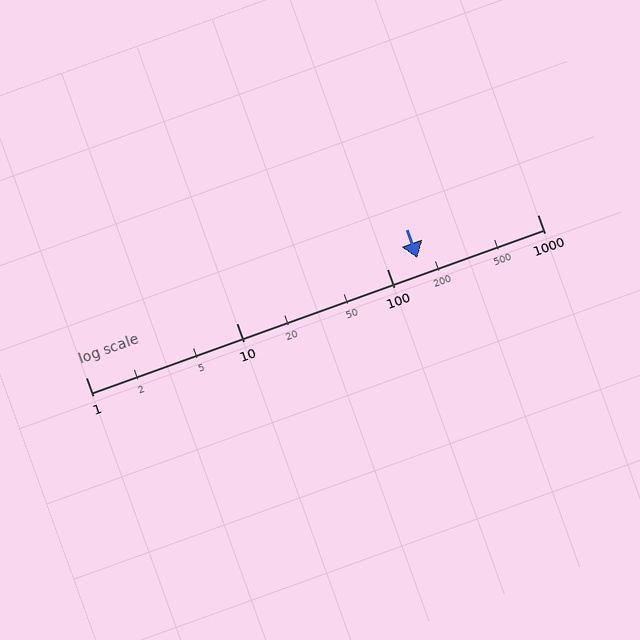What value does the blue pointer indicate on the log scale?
The pointer indicates approximately 160.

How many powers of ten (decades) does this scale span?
The scale spans 3 decades, from 1 to 1000.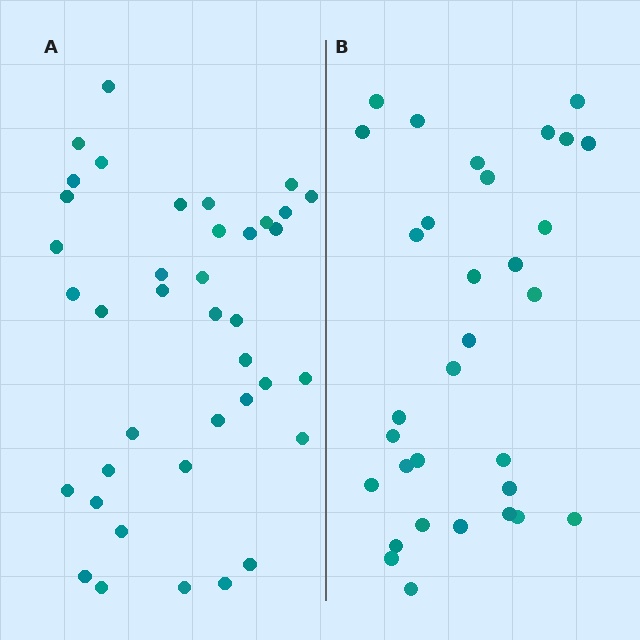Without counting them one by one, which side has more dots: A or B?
Region A (the left region) has more dots.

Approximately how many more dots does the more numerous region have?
Region A has roughly 8 or so more dots than region B.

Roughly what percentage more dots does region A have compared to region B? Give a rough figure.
About 20% more.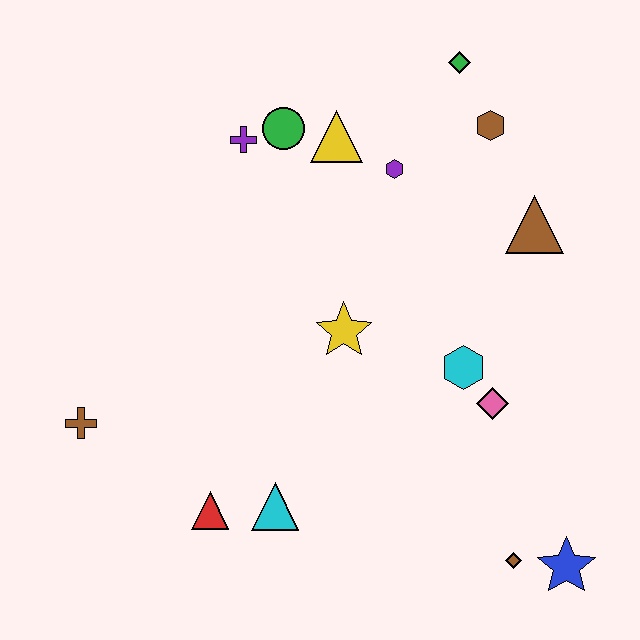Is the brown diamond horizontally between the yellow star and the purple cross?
No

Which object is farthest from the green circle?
The blue star is farthest from the green circle.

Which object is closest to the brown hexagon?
The green diamond is closest to the brown hexagon.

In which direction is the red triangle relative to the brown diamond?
The red triangle is to the left of the brown diamond.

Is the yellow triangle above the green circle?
No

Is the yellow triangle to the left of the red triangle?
No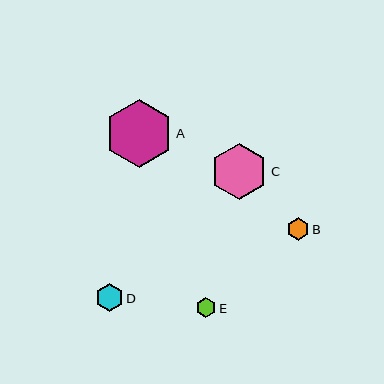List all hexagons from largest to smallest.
From largest to smallest: A, C, D, B, E.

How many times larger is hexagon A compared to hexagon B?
Hexagon A is approximately 3.0 times the size of hexagon B.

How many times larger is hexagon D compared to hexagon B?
Hexagon D is approximately 1.2 times the size of hexagon B.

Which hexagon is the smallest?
Hexagon E is the smallest with a size of approximately 20 pixels.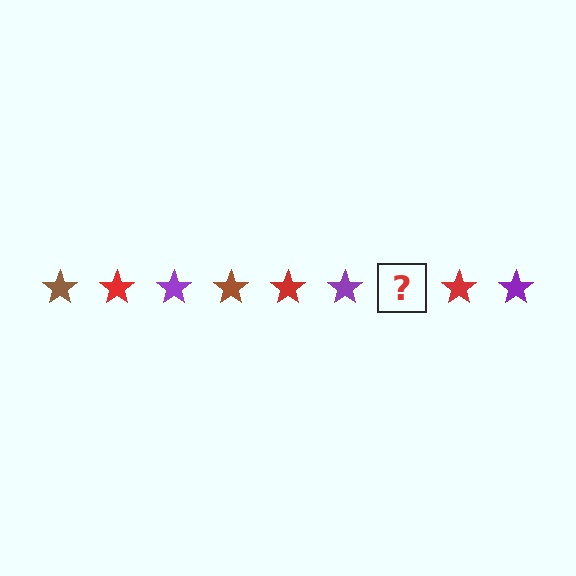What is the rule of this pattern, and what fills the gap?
The rule is that the pattern cycles through brown, red, purple stars. The gap should be filled with a brown star.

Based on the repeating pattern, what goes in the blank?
The blank should be a brown star.